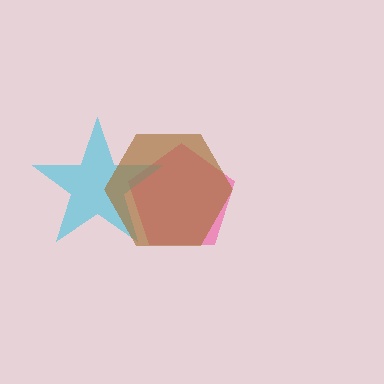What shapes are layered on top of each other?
The layered shapes are: a pink pentagon, a cyan star, a brown hexagon.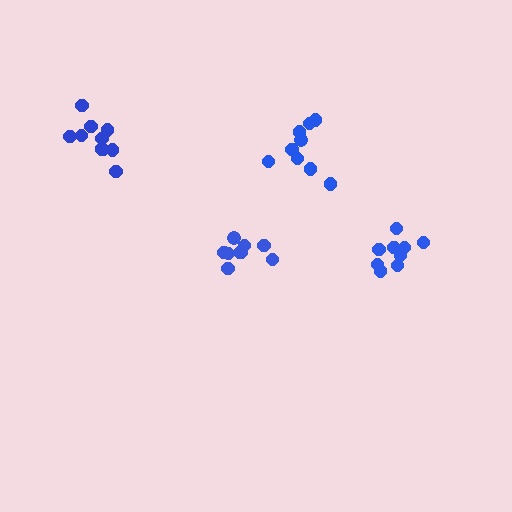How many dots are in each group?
Group 1: 9 dots, Group 2: 9 dots, Group 3: 10 dots, Group 4: 9 dots (37 total).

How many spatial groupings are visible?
There are 4 spatial groupings.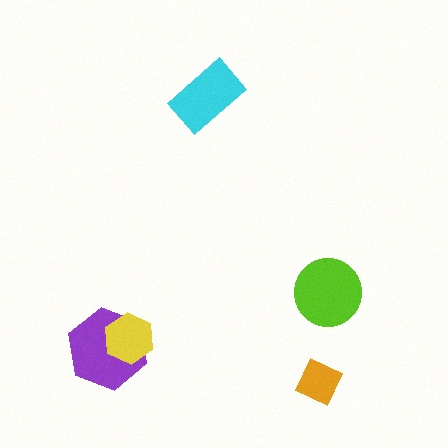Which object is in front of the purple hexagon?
The yellow hexagon is in front of the purple hexagon.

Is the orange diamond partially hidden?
No, no other shape covers it.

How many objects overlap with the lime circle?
0 objects overlap with the lime circle.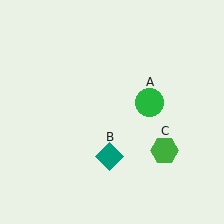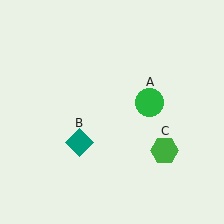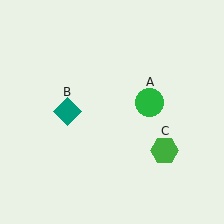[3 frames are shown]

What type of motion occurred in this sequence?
The teal diamond (object B) rotated clockwise around the center of the scene.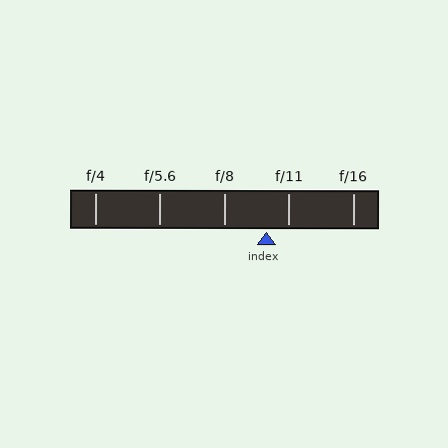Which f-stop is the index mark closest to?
The index mark is closest to f/11.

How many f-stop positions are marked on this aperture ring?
There are 5 f-stop positions marked.